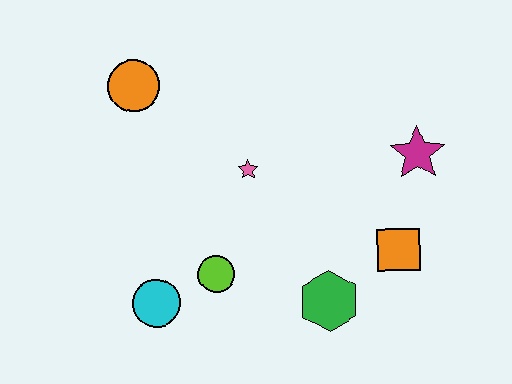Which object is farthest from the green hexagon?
The orange circle is farthest from the green hexagon.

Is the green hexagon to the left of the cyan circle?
No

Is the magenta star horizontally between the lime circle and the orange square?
No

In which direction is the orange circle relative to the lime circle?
The orange circle is above the lime circle.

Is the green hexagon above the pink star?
No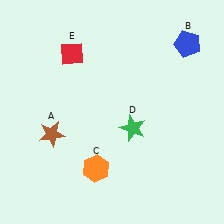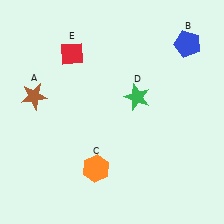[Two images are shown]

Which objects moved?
The objects that moved are: the brown star (A), the green star (D).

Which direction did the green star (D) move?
The green star (D) moved up.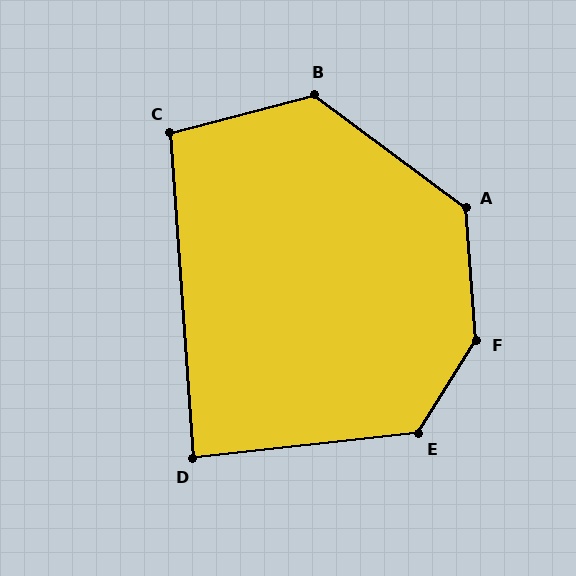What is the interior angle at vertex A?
Approximately 131 degrees (obtuse).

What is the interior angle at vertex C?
Approximately 101 degrees (obtuse).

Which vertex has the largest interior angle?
F, at approximately 144 degrees.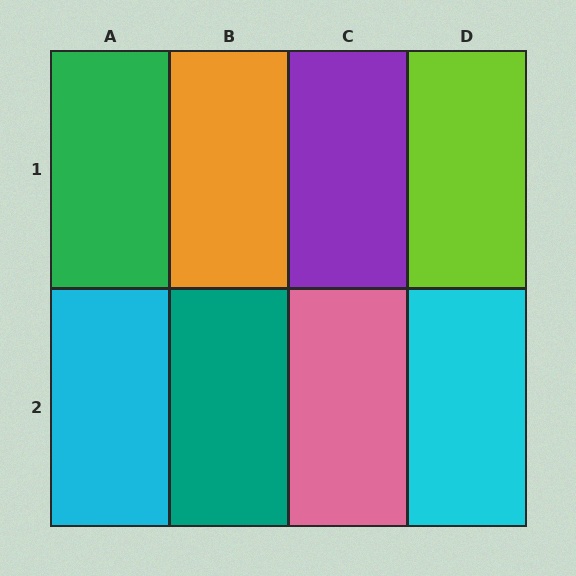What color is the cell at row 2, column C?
Pink.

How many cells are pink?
1 cell is pink.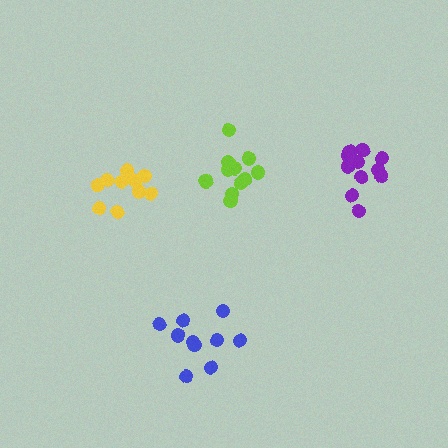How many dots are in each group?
Group 1: 12 dots, Group 2: 11 dots, Group 3: 10 dots, Group 4: 12 dots (45 total).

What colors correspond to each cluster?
The clusters are colored: lime, yellow, blue, purple.